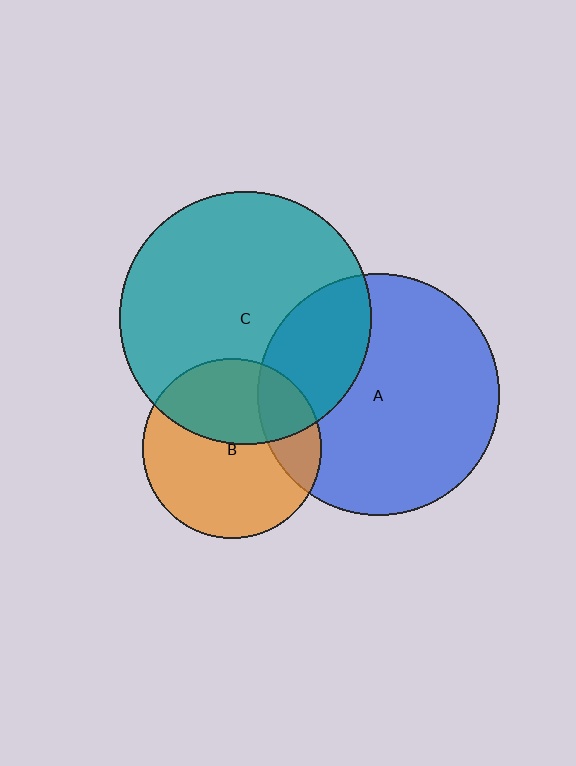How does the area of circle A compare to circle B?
Approximately 1.8 times.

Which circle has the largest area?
Circle C (teal).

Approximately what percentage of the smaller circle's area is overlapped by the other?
Approximately 30%.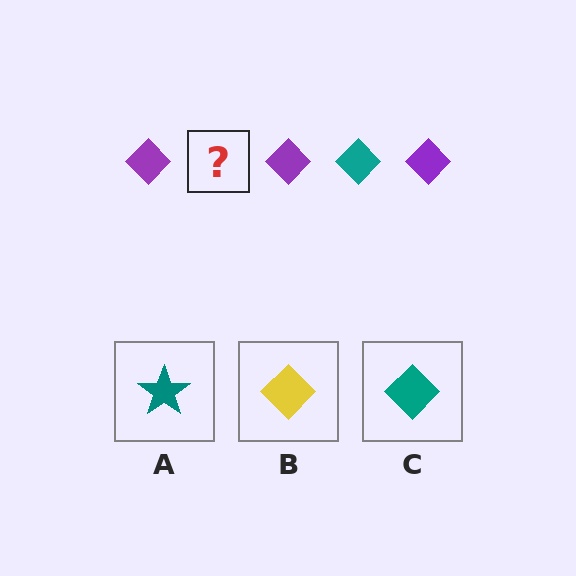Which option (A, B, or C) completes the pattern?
C.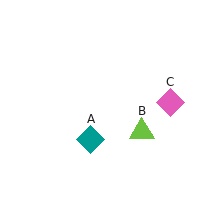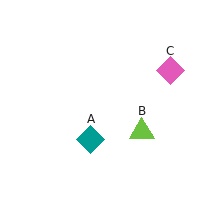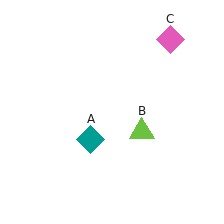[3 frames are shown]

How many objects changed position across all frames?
1 object changed position: pink diamond (object C).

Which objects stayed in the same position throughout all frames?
Teal diamond (object A) and lime triangle (object B) remained stationary.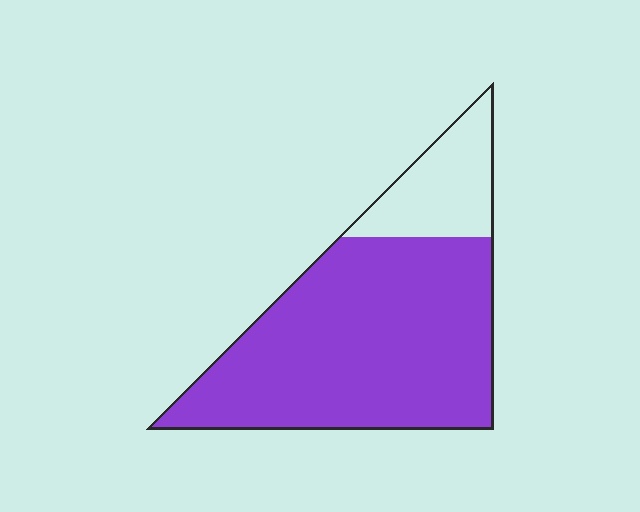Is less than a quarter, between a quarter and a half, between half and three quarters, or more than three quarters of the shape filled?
More than three quarters.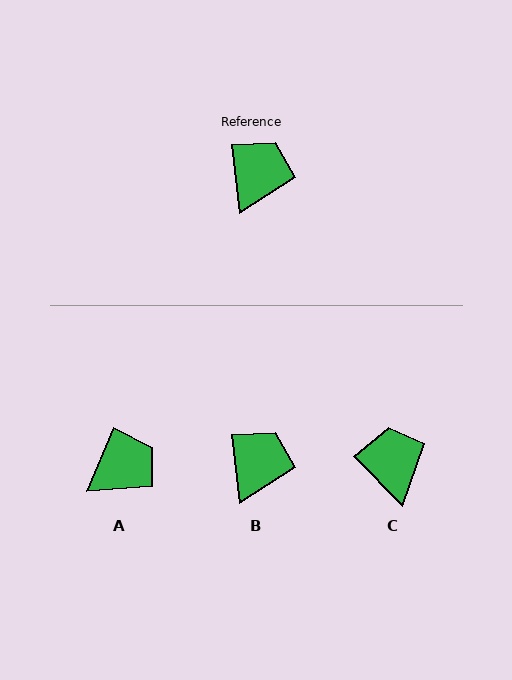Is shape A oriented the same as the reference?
No, it is off by about 29 degrees.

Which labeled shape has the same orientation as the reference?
B.